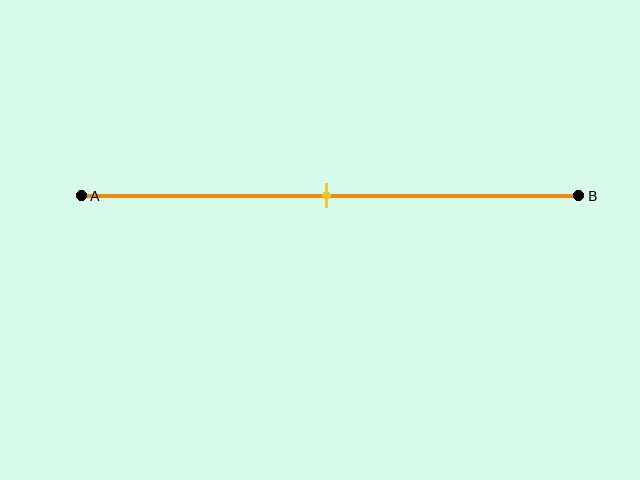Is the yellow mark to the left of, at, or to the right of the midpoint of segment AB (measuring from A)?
The yellow mark is approximately at the midpoint of segment AB.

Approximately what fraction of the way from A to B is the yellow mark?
The yellow mark is approximately 50% of the way from A to B.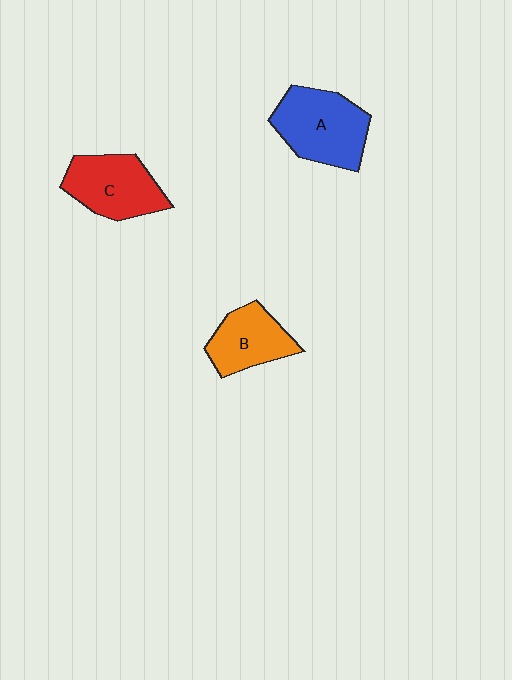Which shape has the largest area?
Shape A (blue).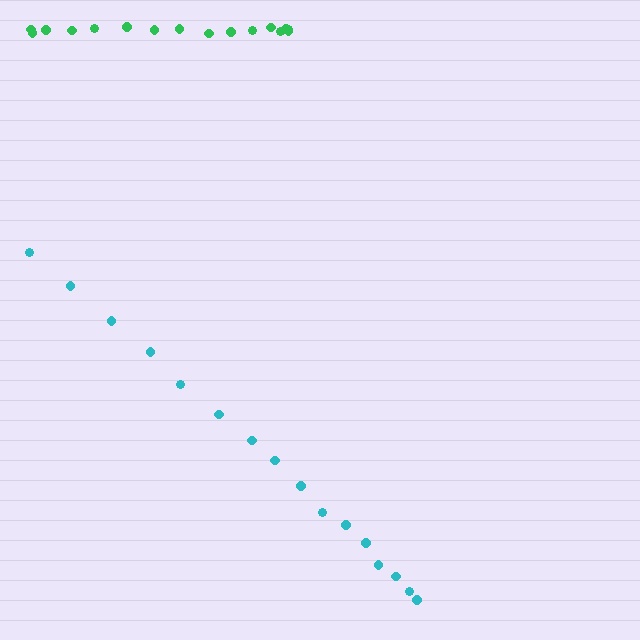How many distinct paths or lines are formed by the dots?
There are 2 distinct paths.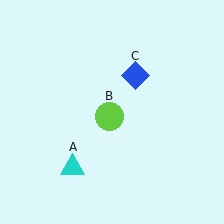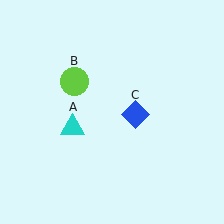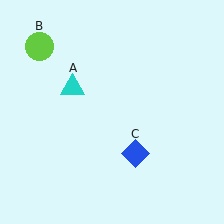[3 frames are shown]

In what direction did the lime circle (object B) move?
The lime circle (object B) moved up and to the left.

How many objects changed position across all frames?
3 objects changed position: cyan triangle (object A), lime circle (object B), blue diamond (object C).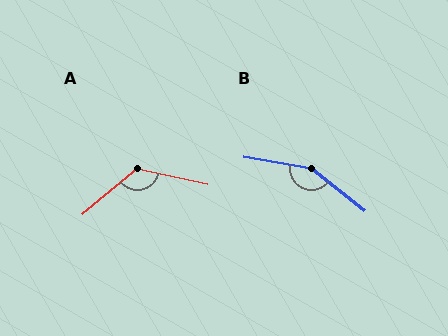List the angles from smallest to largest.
A (128°), B (151°).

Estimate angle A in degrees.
Approximately 128 degrees.